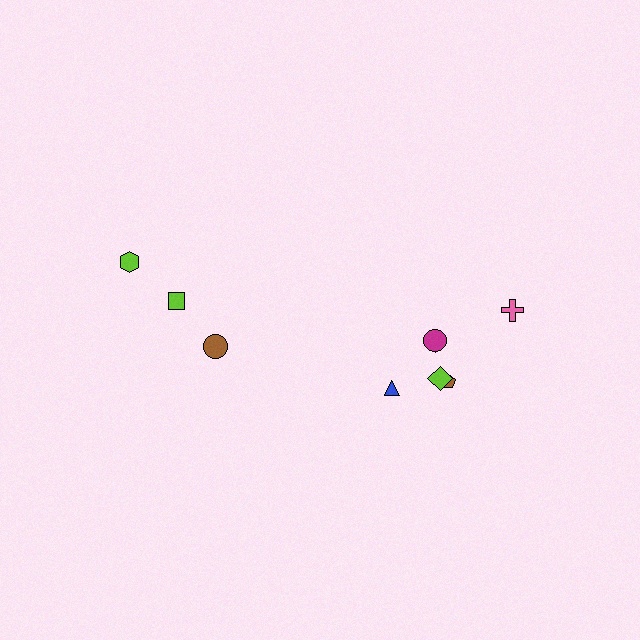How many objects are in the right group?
There are 6 objects.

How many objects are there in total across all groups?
There are 9 objects.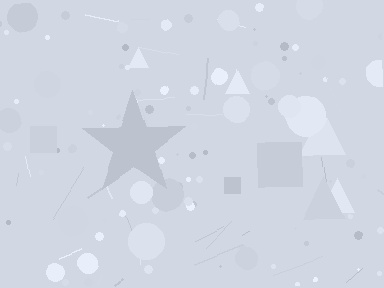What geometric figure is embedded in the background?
A star is embedded in the background.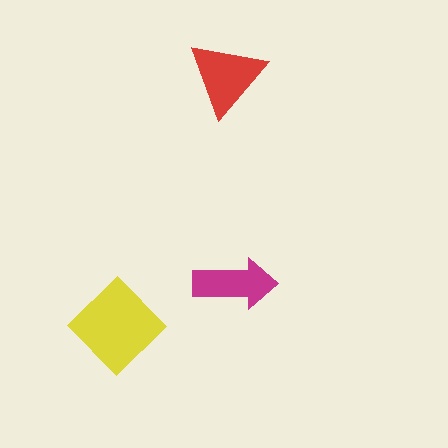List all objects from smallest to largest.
The magenta arrow, the red triangle, the yellow diamond.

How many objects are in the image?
There are 3 objects in the image.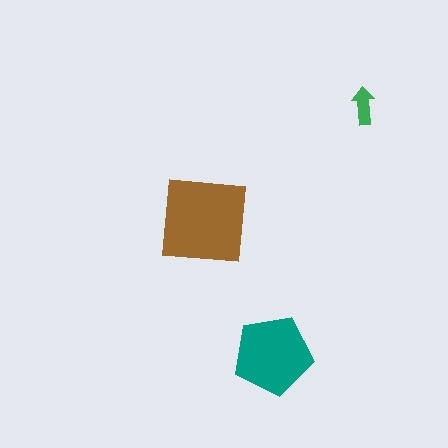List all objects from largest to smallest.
The brown square, the teal pentagon, the green arrow.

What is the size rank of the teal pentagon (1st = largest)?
2nd.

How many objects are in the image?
There are 3 objects in the image.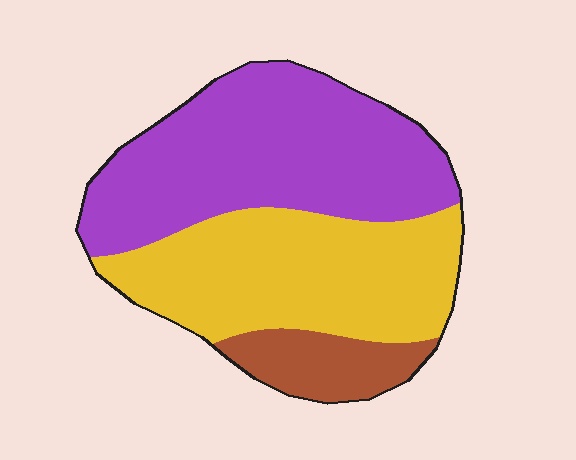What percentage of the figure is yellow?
Yellow covers 41% of the figure.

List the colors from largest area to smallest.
From largest to smallest: purple, yellow, brown.